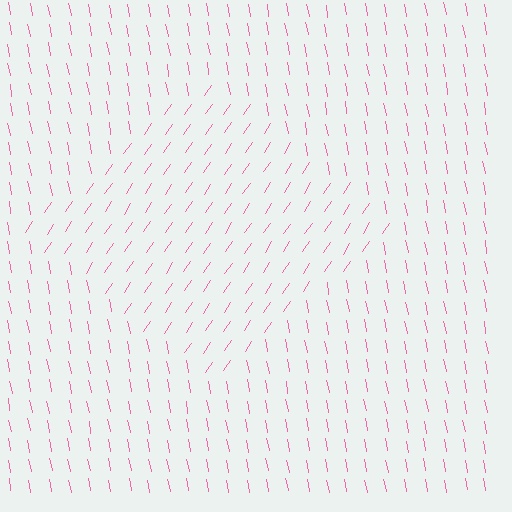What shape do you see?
I see a diamond.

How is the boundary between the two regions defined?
The boundary is defined purely by a change in line orientation (approximately 45 degrees difference). All lines are the same color and thickness.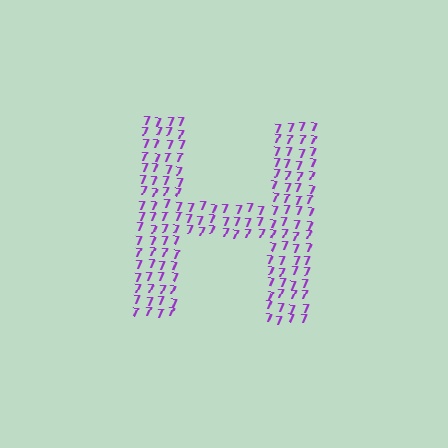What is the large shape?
The large shape is the letter H.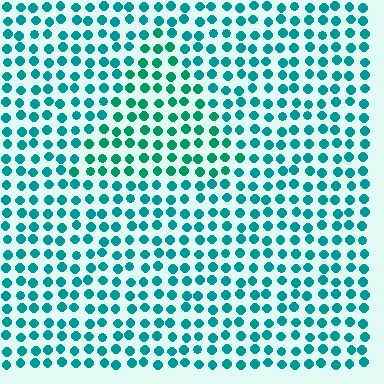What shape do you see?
I see a triangle.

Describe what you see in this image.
The image is filled with small teal elements in a uniform arrangement. A triangle-shaped region is visible where the elements are tinted to a slightly different hue, forming a subtle color boundary.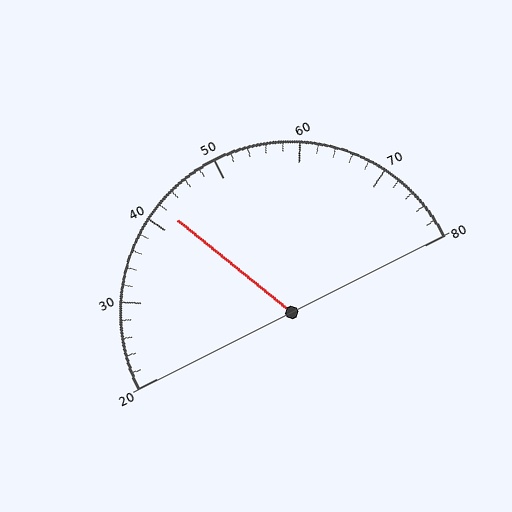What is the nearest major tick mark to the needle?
The nearest major tick mark is 40.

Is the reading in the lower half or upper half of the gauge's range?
The reading is in the lower half of the range (20 to 80).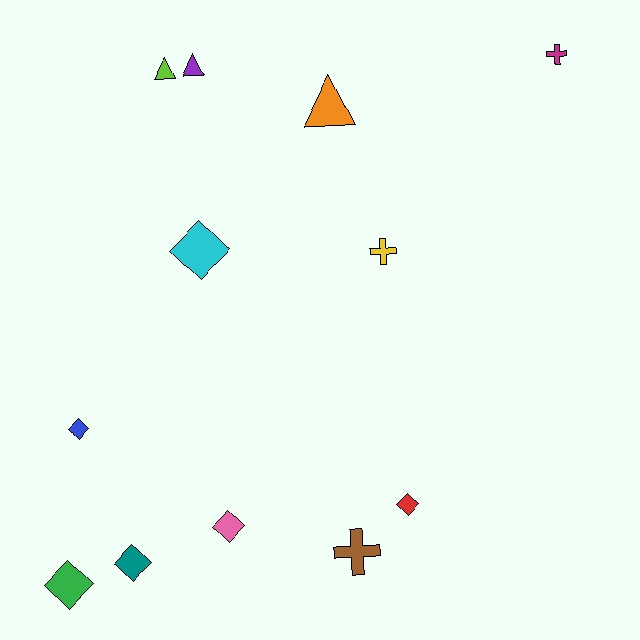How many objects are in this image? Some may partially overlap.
There are 12 objects.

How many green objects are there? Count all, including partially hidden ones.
There is 1 green object.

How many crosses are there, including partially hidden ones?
There are 3 crosses.